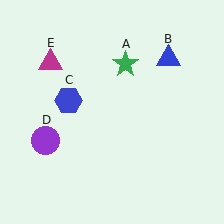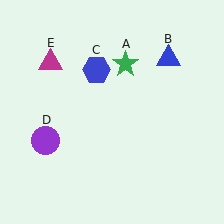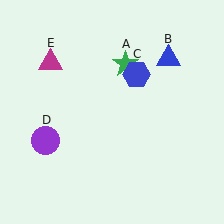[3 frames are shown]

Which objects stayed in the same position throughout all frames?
Green star (object A) and blue triangle (object B) and purple circle (object D) and magenta triangle (object E) remained stationary.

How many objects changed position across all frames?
1 object changed position: blue hexagon (object C).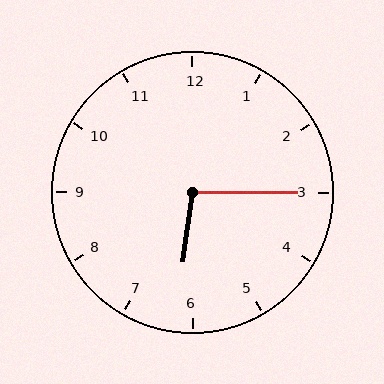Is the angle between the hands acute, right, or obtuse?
It is obtuse.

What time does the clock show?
6:15.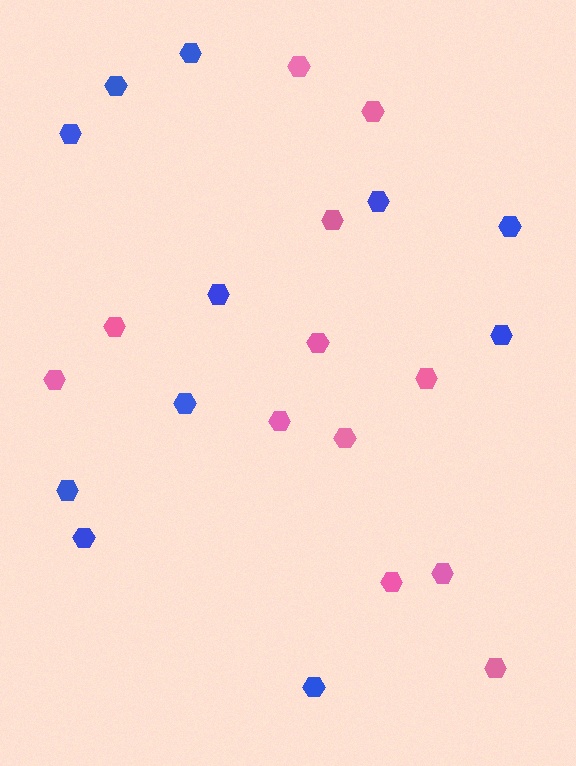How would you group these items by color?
There are 2 groups: one group of blue hexagons (11) and one group of pink hexagons (12).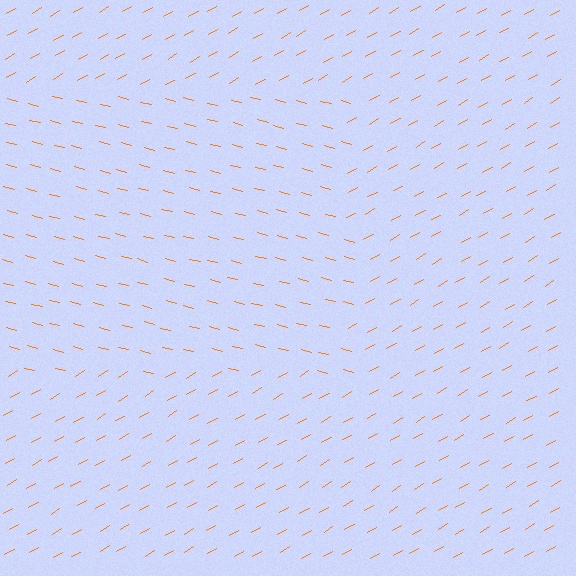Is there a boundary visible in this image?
Yes, there is a texture boundary formed by a change in line orientation.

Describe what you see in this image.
The image is filled with small orange line segments. A rectangle region in the image has lines oriented differently from the surrounding lines, creating a visible texture boundary.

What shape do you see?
I see a rectangle.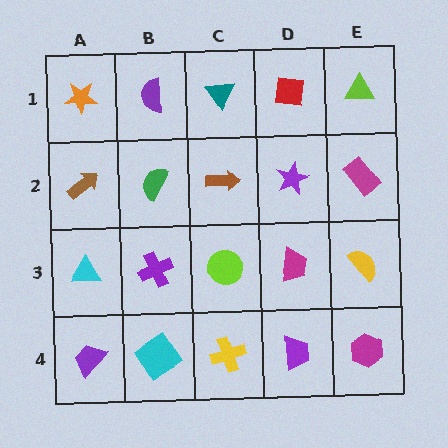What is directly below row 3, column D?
A purple trapezoid.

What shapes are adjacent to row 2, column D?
A red square (row 1, column D), a magenta trapezoid (row 3, column D), a brown arrow (row 2, column C), a magenta rectangle (row 2, column E).